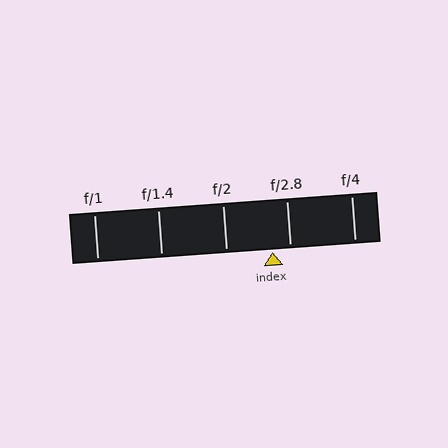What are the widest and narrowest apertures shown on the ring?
The widest aperture shown is f/1 and the narrowest is f/4.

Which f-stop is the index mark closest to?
The index mark is closest to f/2.8.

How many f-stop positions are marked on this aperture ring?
There are 5 f-stop positions marked.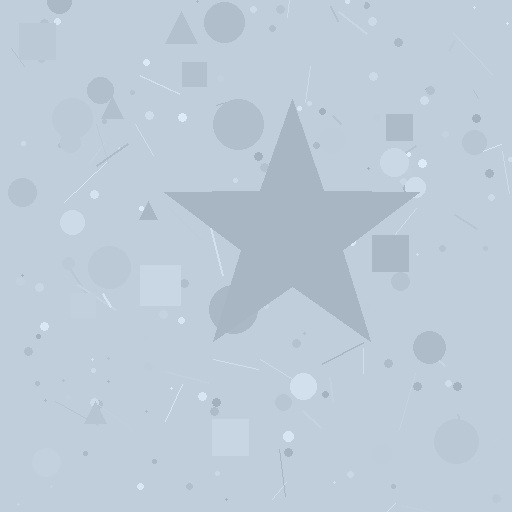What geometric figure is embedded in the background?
A star is embedded in the background.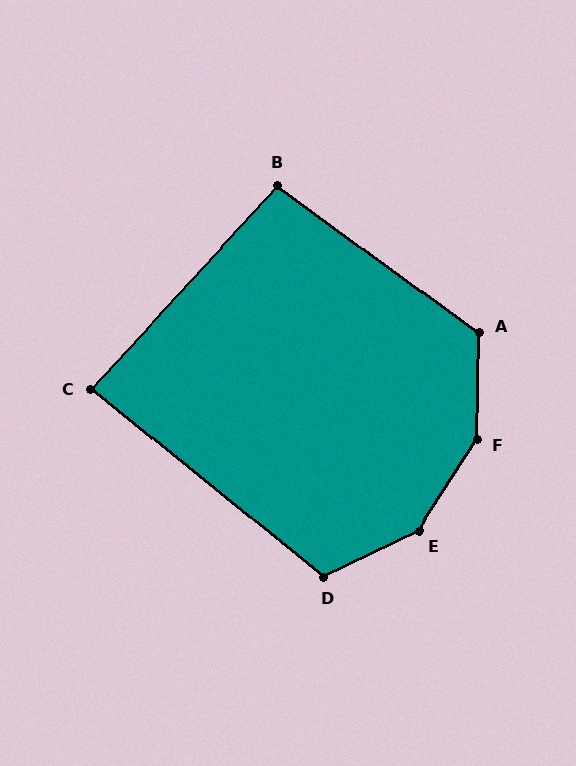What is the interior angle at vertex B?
Approximately 97 degrees (obtuse).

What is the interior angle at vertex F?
Approximately 148 degrees (obtuse).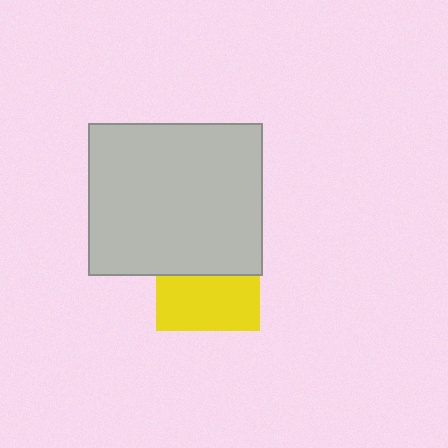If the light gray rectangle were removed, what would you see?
You would see the complete yellow square.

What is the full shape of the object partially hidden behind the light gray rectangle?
The partially hidden object is a yellow square.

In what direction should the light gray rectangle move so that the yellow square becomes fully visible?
The light gray rectangle should move up. That is the shortest direction to clear the overlap and leave the yellow square fully visible.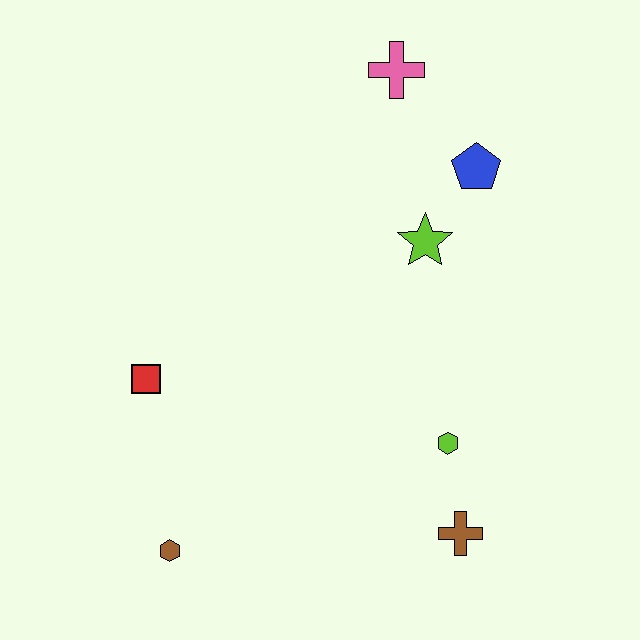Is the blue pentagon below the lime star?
No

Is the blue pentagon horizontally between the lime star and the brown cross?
No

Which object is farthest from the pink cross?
The brown hexagon is farthest from the pink cross.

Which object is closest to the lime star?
The blue pentagon is closest to the lime star.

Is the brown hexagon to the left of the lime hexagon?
Yes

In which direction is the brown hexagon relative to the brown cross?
The brown hexagon is to the left of the brown cross.